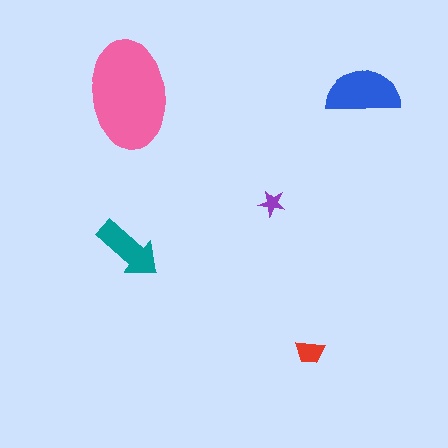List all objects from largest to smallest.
The pink ellipse, the blue semicircle, the teal arrow, the red trapezoid, the purple star.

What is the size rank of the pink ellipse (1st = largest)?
1st.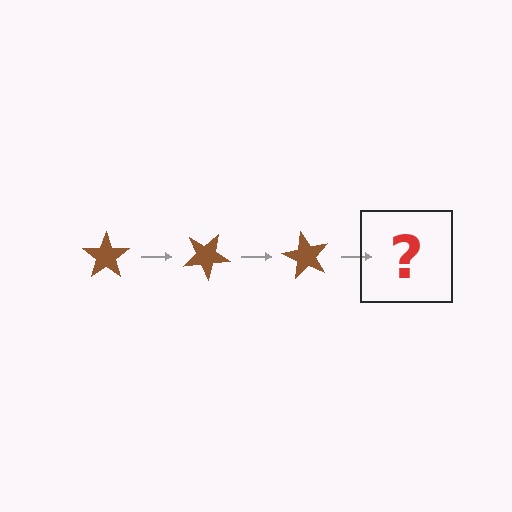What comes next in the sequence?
The next element should be a brown star rotated 90 degrees.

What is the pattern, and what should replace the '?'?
The pattern is that the star rotates 30 degrees each step. The '?' should be a brown star rotated 90 degrees.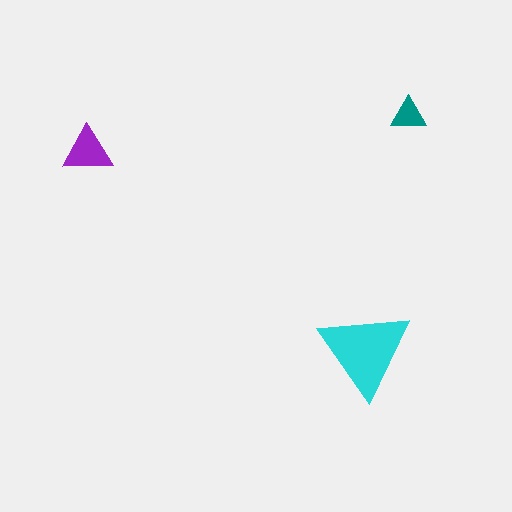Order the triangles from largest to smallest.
the cyan one, the purple one, the teal one.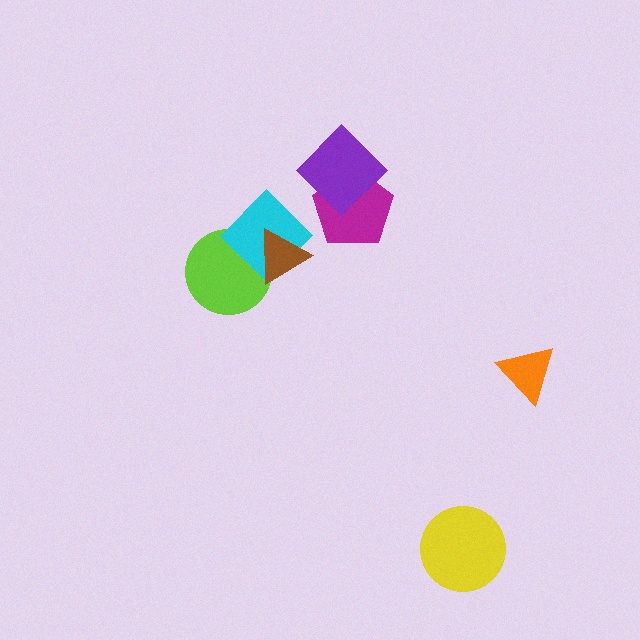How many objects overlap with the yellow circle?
0 objects overlap with the yellow circle.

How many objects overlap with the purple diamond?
1 object overlaps with the purple diamond.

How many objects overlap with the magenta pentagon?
1 object overlaps with the magenta pentagon.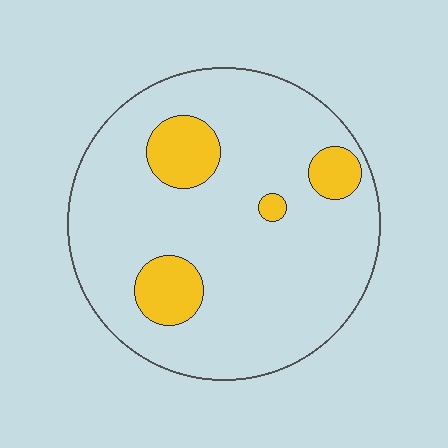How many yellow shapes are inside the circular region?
4.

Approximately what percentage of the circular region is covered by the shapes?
Approximately 15%.